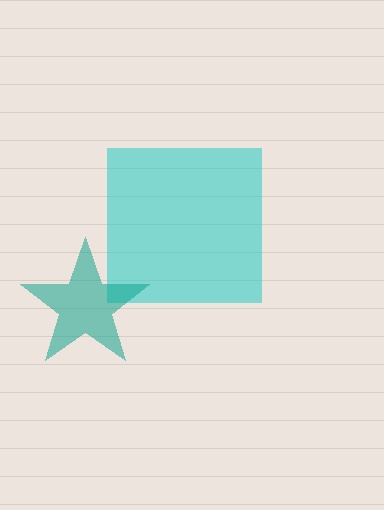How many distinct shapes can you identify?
There are 2 distinct shapes: a cyan square, a teal star.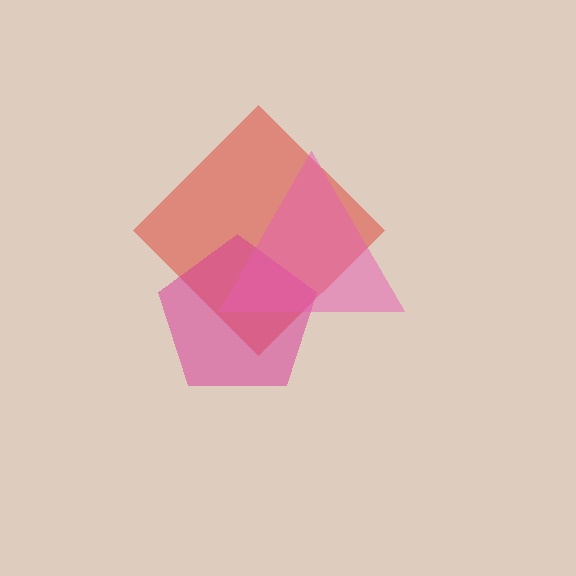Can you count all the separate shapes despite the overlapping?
Yes, there are 3 separate shapes.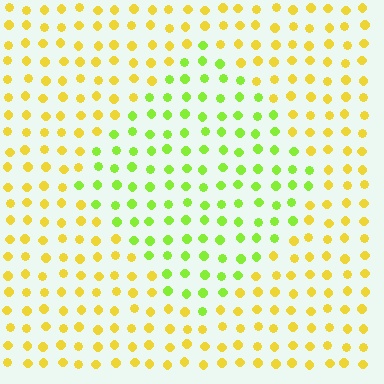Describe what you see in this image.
The image is filled with small yellow elements in a uniform arrangement. A diamond-shaped region is visible where the elements are tinted to a slightly different hue, forming a subtle color boundary.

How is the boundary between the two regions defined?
The boundary is defined purely by a slight shift in hue (about 42 degrees). Spacing, size, and orientation are identical on both sides.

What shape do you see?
I see a diamond.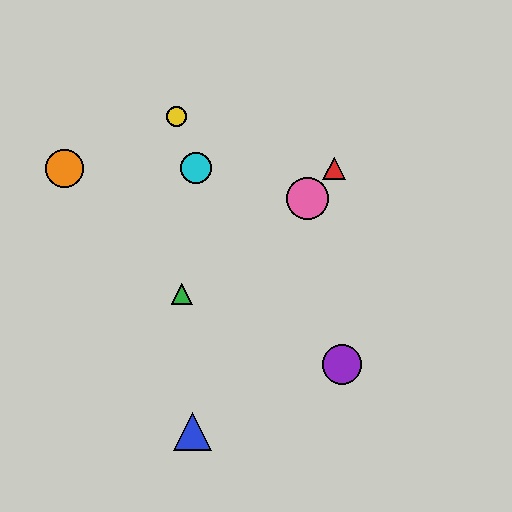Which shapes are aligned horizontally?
The red triangle, the orange circle, the cyan circle are aligned horizontally.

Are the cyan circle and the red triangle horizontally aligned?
Yes, both are at y≈168.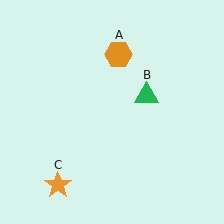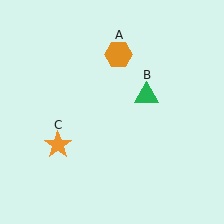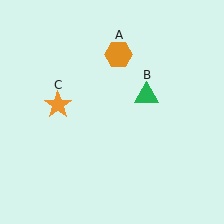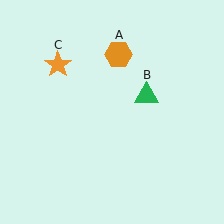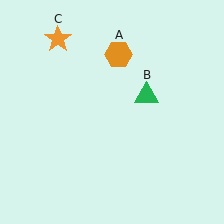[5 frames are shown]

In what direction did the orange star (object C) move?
The orange star (object C) moved up.